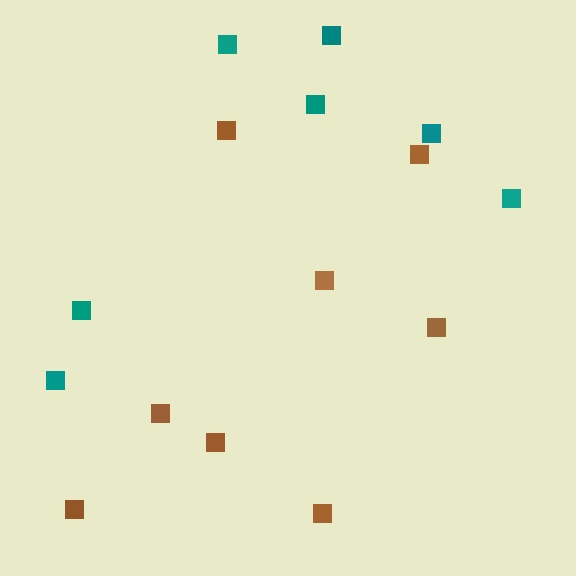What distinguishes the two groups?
There are 2 groups: one group of teal squares (7) and one group of brown squares (8).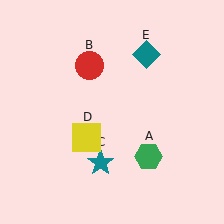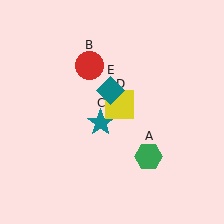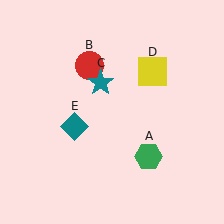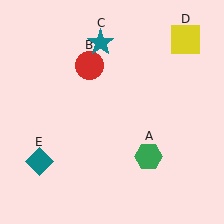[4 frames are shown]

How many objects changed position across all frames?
3 objects changed position: teal star (object C), yellow square (object D), teal diamond (object E).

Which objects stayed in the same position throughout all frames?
Green hexagon (object A) and red circle (object B) remained stationary.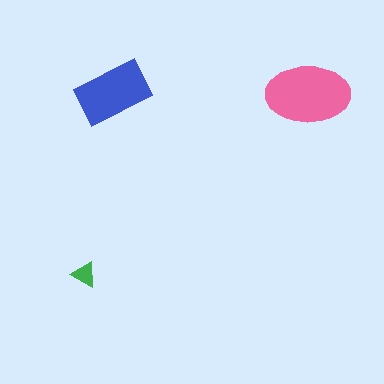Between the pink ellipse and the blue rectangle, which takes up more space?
The pink ellipse.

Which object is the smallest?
The green triangle.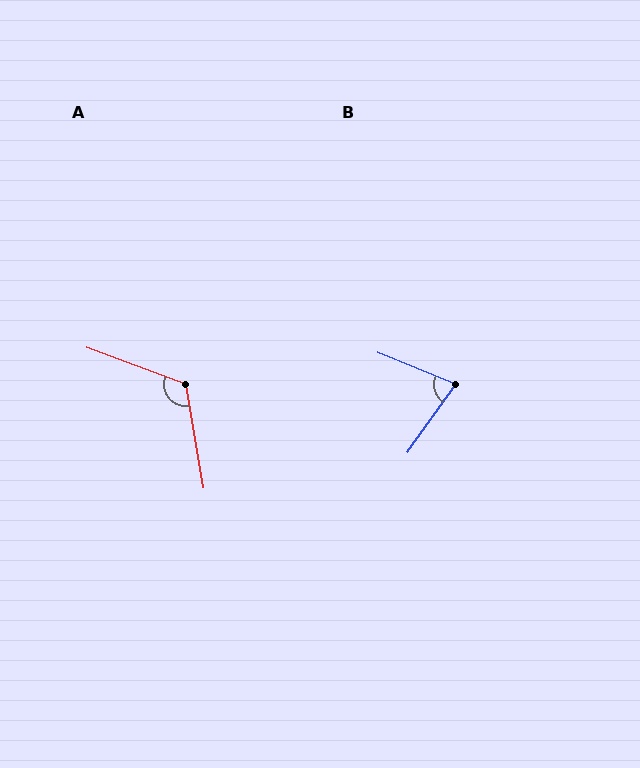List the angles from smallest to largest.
B (77°), A (120°).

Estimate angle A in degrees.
Approximately 120 degrees.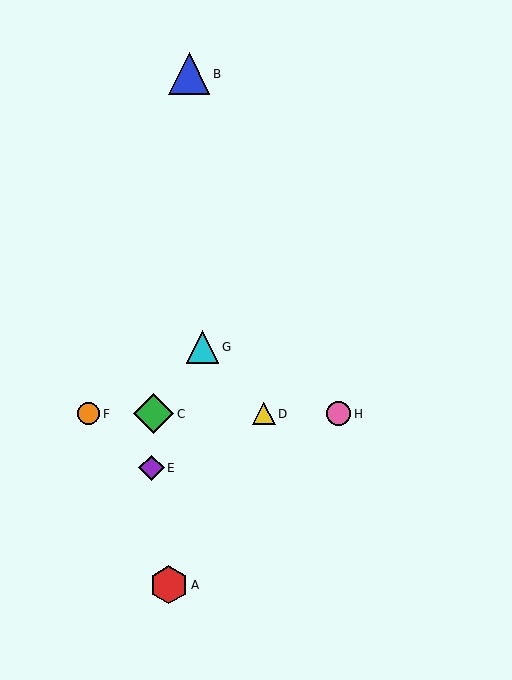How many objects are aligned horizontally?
4 objects (C, D, F, H) are aligned horizontally.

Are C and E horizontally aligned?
No, C is at y≈414 and E is at y≈468.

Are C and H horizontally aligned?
Yes, both are at y≈414.